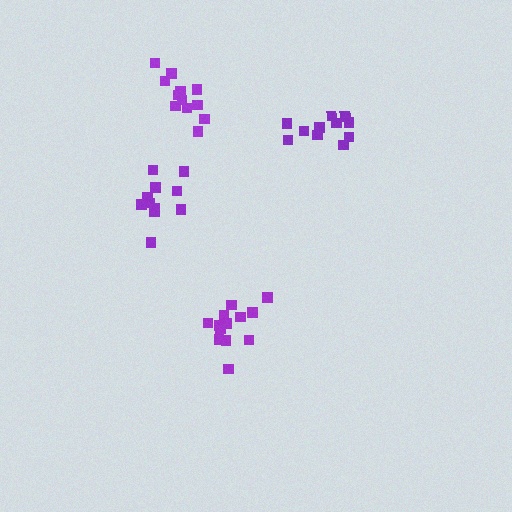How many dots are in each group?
Group 1: 11 dots, Group 2: 12 dots, Group 3: 14 dots, Group 4: 11 dots (48 total).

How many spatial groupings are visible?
There are 4 spatial groupings.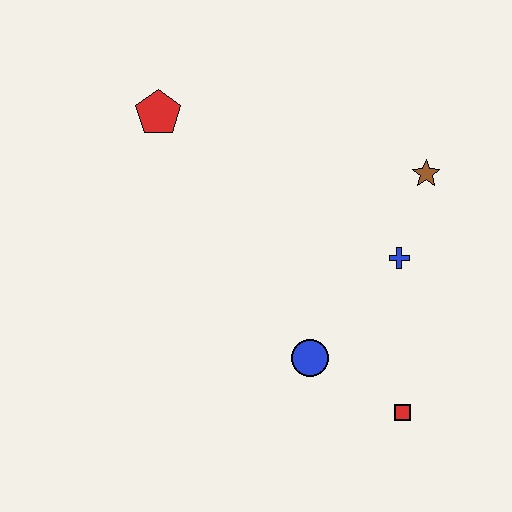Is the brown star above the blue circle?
Yes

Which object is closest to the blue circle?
The red square is closest to the blue circle.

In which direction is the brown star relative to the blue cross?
The brown star is above the blue cross.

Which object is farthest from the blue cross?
The red pentagon is farthest from the blue cross.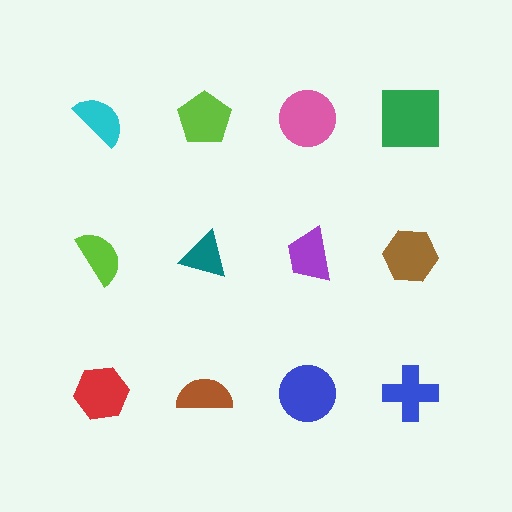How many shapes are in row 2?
4 shapes.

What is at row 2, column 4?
A brown hexagon.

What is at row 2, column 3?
A purple trapezoid.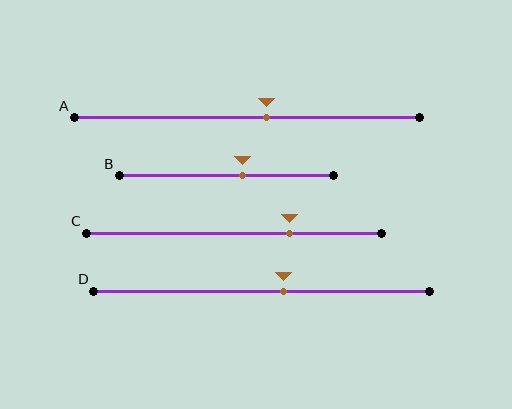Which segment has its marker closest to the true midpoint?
Segment A has its marker closest to the true midpoint.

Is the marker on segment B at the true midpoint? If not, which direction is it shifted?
No, the marker on segment B is shifted to the right by about 8% of the segment length.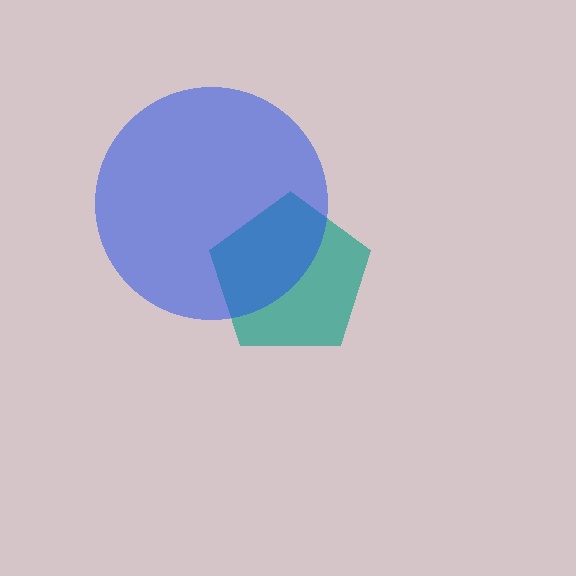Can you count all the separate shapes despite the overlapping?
Yes, there are 2 separate shapes.